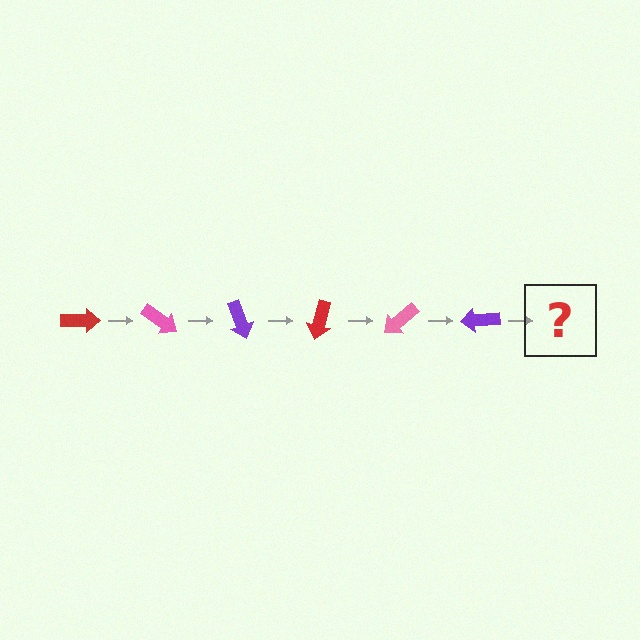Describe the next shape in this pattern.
It should be a red arrow, rotated 210 degrees from the start.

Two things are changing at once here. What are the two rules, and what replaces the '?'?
The two rules are that it rotates 35 degrees each step and the color cycles through red, pink, and purple. The '?' should be a red arrow, rotated 210 degrees from the start.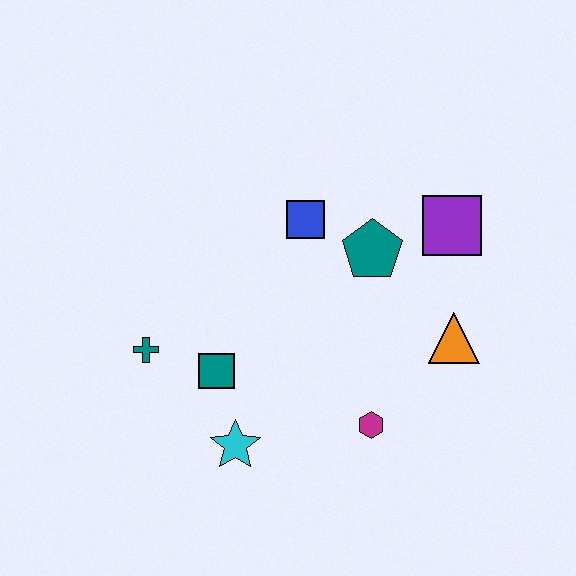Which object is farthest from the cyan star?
The purple square is farthest from the cyan star.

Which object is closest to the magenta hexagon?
The orange triangle is closest to the magenta hexagon.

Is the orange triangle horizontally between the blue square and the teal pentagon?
No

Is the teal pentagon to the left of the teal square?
No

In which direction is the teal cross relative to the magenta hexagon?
The teal cross is to the left of the magenta hexagon.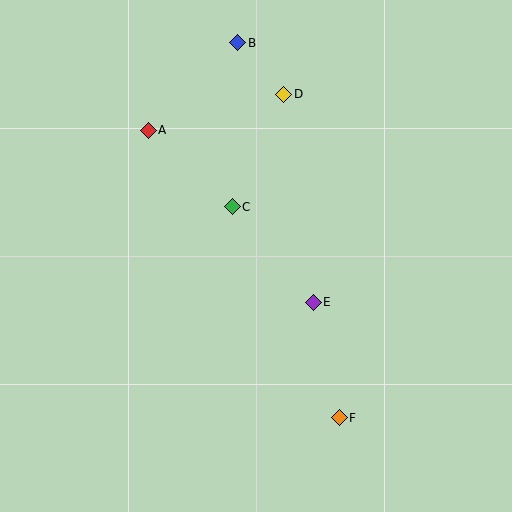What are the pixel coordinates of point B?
Point B is at (238, 43).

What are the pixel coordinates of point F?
Point F is at (339, 418).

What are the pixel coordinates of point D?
Point D is at (284, 94).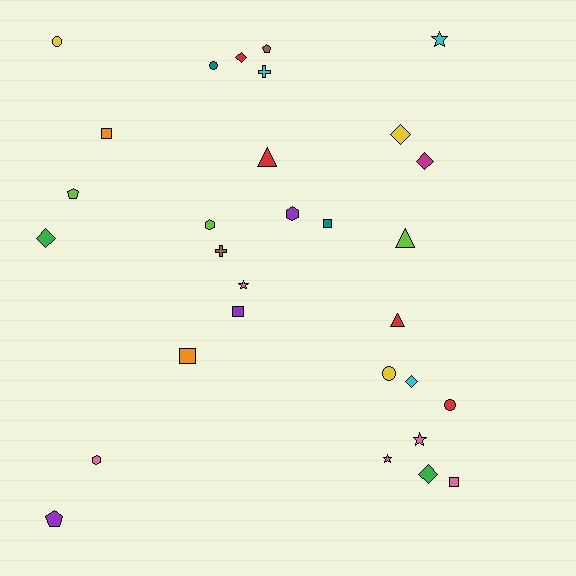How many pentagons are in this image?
There are 3 pentagons.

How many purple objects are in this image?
There are 3 purple objects.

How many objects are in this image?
There are 30 objects.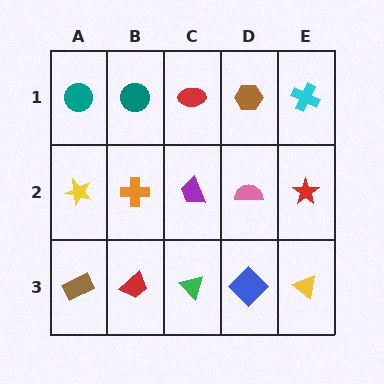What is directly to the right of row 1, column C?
A brown hexagon.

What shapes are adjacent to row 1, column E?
A red star (row 2, column E), a brown hexagon (row 1, column D).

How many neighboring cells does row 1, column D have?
3.